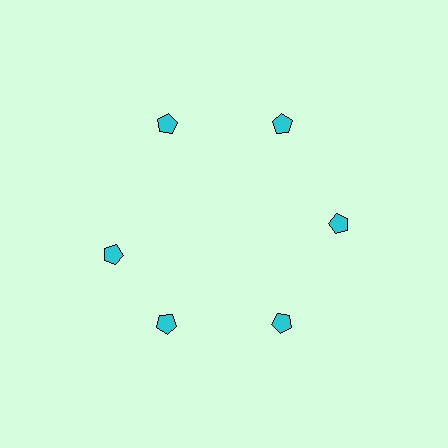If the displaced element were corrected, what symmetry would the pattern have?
It would have 6-fold rotational symmetry — the pattern would map onto itself every 60 degrees.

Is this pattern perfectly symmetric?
No. The 6 cyan pentagons are arranged in a ring, but one element near the 9 o'clock position is rotated out of alignment along the ring, breaking the 6-fold rotational symmetry.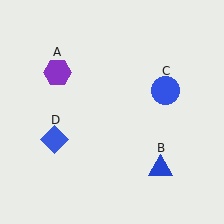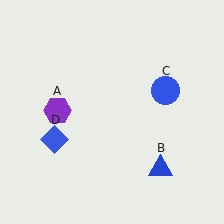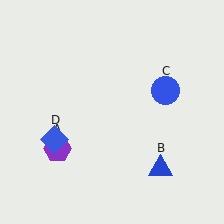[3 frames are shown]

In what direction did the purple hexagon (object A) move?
The purple hexagon (object A) moved down.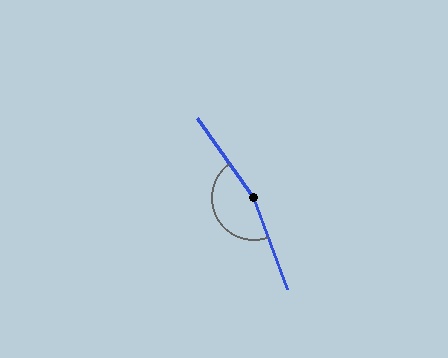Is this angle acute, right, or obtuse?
It is obtuse.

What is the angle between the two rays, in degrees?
Approximately 165 degrees.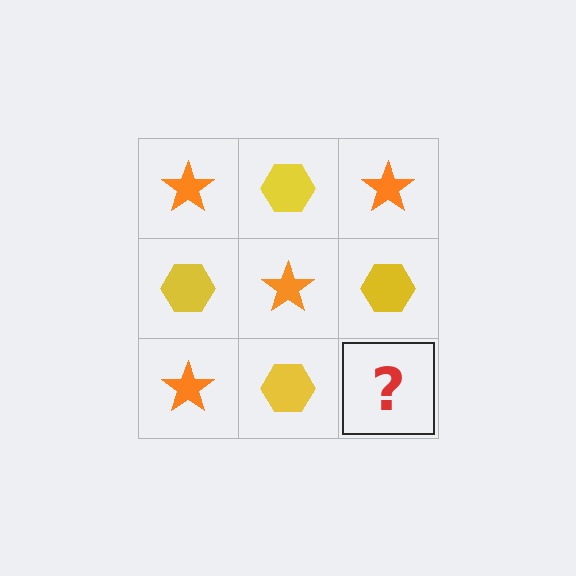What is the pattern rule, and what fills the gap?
The rule is that it alternates orange star and yellow hexagon in a checkerboard pattern. The gap should be filled with an orange star.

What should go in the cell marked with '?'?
The missing cell should contain an orange star.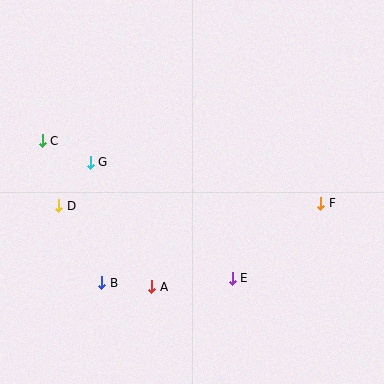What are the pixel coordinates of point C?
Point C is at (42, 141).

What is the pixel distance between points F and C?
The distance between F and C is 285 pixels.